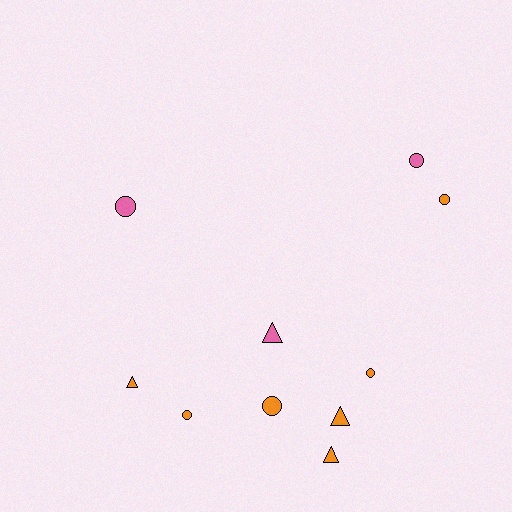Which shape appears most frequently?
Circle, with 6 objects.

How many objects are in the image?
There are 10 objects.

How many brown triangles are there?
There are no brown triangles.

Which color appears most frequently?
Orange, with 7 objects.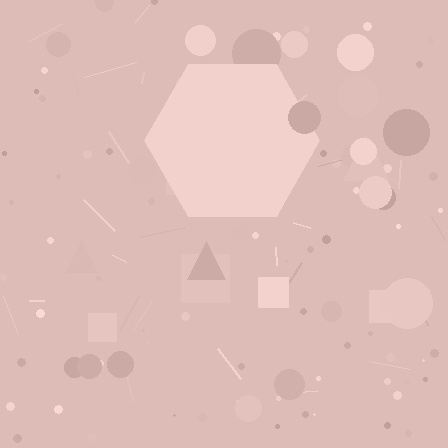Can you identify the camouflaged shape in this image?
The camouflaged shape is a hexagon.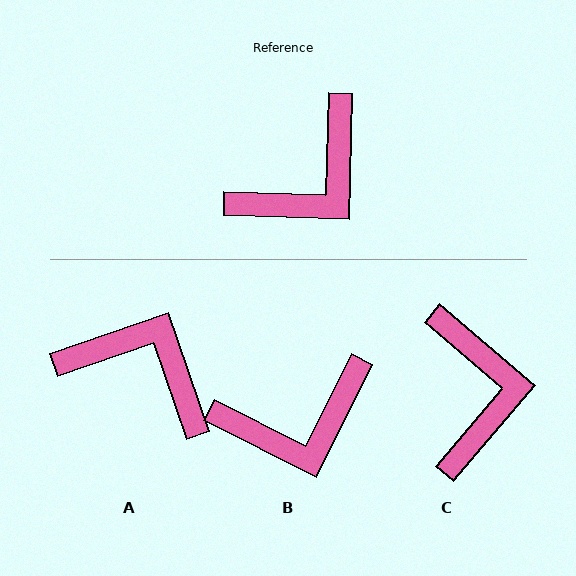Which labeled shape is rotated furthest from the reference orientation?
A, about 111 degrees away.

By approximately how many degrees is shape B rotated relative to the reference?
Approximately 25 degrees clockwise.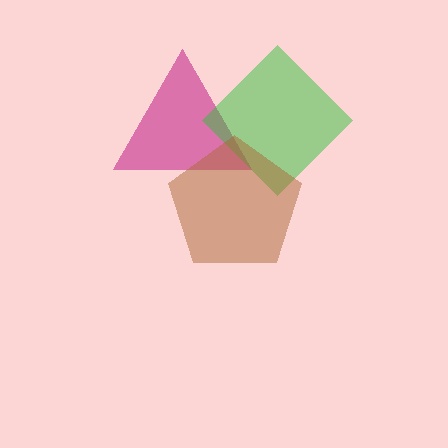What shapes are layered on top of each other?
The layered shapes are: a magenta triangle, a green diamond, a brown pentagon.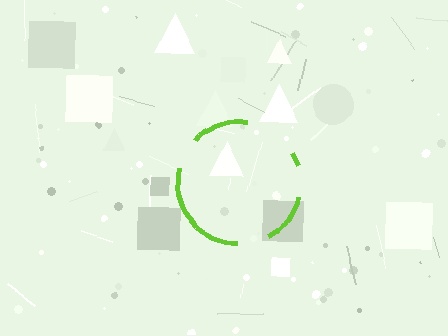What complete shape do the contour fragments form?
The contour fragments form a circle.